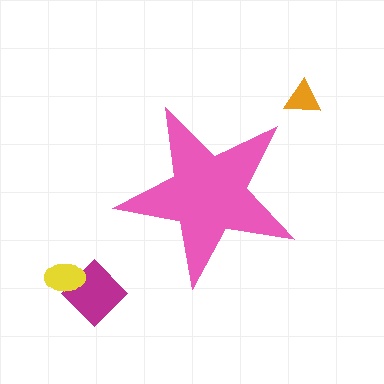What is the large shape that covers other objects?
A pink star.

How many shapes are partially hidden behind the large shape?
0 shapes are partially hidden.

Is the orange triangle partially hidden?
No, the orange triangle is fully visible.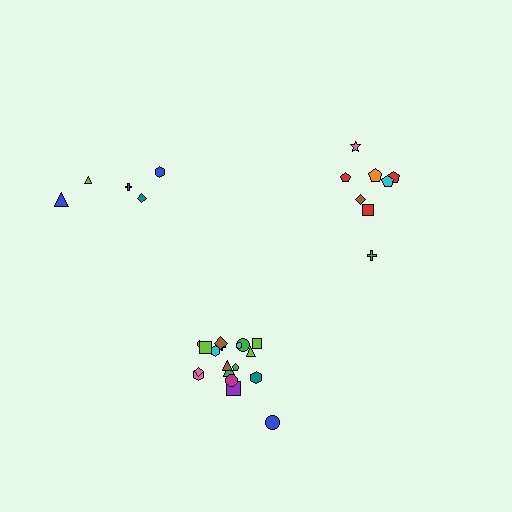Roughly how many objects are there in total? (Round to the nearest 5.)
Roughly 30 objects in total.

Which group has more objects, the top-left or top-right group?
The top-right group.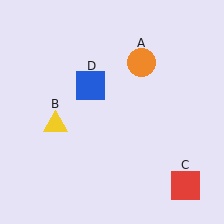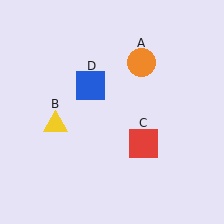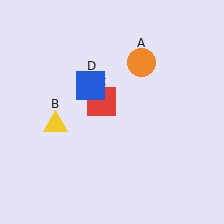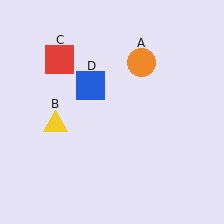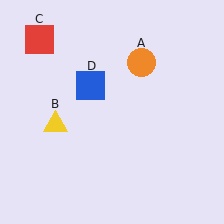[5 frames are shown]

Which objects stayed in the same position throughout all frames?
Orange circle (object A) and yellow triangle (object B) and blue square (object D) remained stationary.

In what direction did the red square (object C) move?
The red square (object C) moved up and to the left.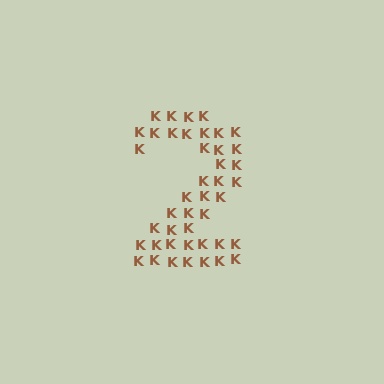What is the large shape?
The large shape is the digit 2.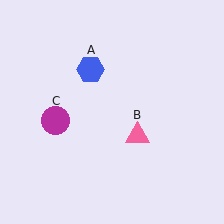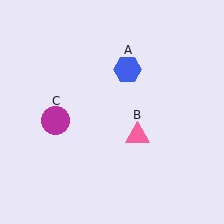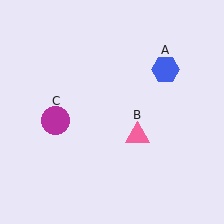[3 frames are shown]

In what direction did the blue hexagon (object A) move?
The blue hexagon (object A) moved right.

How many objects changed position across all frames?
1 object changed position: blue hexagon (object A).